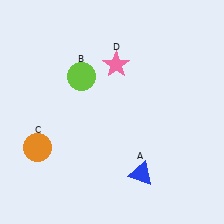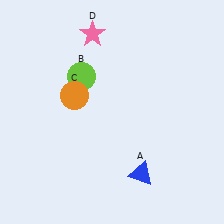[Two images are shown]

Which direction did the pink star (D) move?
The pink star (D) moved up.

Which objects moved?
The objects that moved are: the orange circle (C), the pink star (D).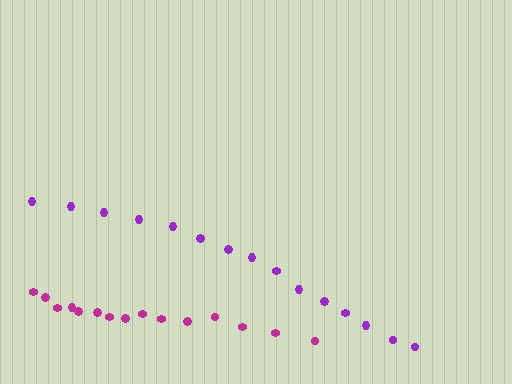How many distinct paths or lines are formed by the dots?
There are 2 distinct paths.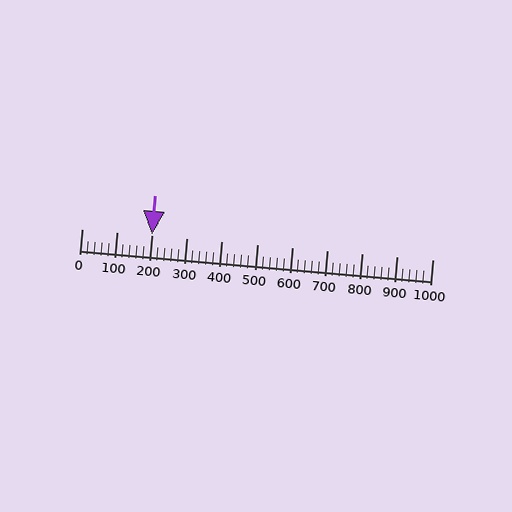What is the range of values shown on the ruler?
The ruler shows values from 0 to 1000.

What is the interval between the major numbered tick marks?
The major tick marks are spaced 100 units apart.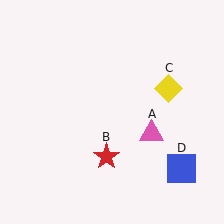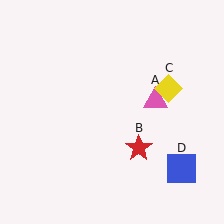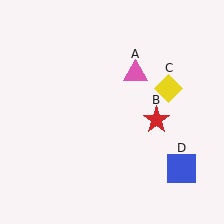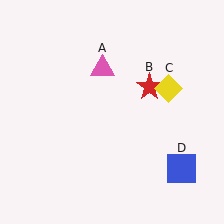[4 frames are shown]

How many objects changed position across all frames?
2 objects changed position: pink triangle (object A), red star (object B).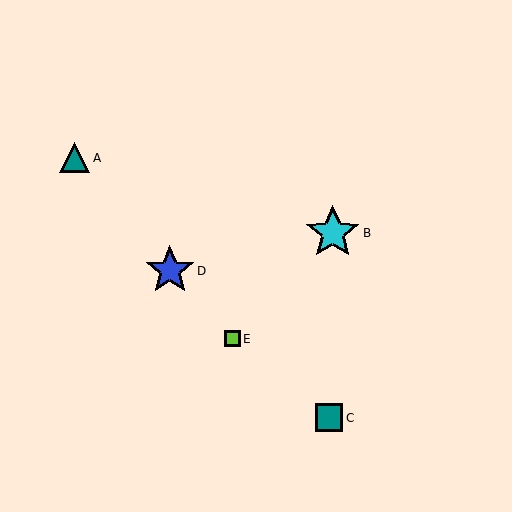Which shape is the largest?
The cyan star (labeled B) is the largest.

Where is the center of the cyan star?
The center of the cyan star is at (333, 233).